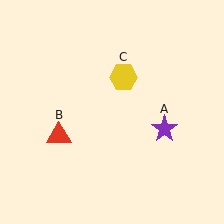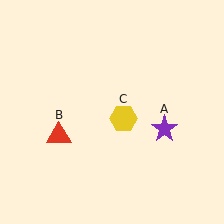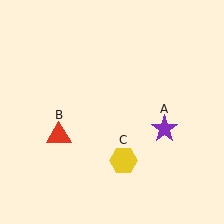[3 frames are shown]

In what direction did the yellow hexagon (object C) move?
The yellow hexagon (object C) moved down.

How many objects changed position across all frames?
1 object changed position: yellow hexagon (object C).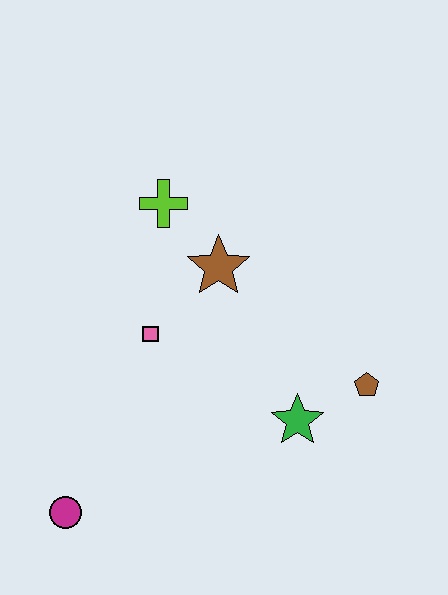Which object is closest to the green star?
The brown pentagon is closest to the green star.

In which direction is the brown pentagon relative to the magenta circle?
The brown pentagon is to the right of the magenta circle.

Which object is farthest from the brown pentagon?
The magenta circle is farthest from the brown pentagon.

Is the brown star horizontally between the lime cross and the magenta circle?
No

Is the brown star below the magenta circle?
No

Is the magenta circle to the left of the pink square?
Yes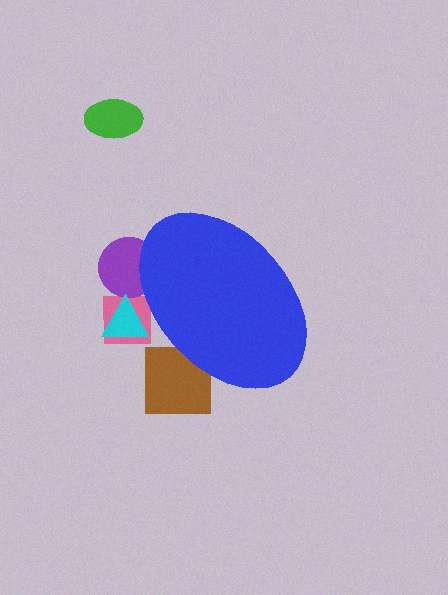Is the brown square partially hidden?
Yes, the brown square is partially hidden behind the blue ellipse.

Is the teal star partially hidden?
Yes, the teal star is partially hidden behind the blue ellipse.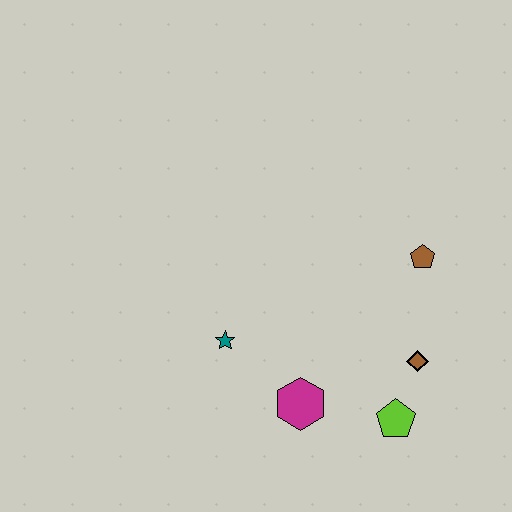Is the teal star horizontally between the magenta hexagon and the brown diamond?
No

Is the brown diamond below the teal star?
Yes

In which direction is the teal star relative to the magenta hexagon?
The teal star is to the left of the magenta hexagon.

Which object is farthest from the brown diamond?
The teal star is farthest from the brown diamond.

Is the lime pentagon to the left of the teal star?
No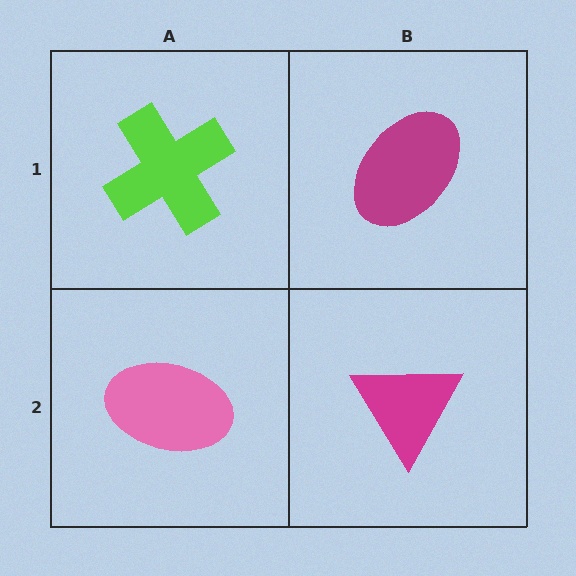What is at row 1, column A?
A lime cross.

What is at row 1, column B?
A magenta ellipse.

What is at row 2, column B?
A magenta triangle.